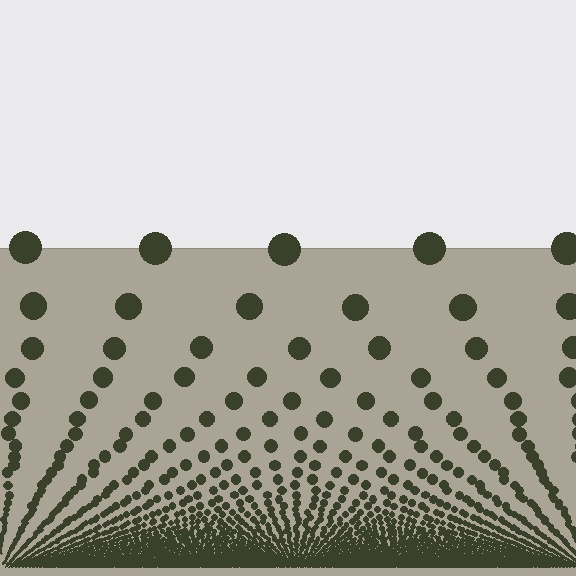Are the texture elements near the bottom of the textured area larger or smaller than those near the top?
Smaller. The gradient is inverted — elements near the bottom are smaller and denser.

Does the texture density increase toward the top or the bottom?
Density increases toward the bottom.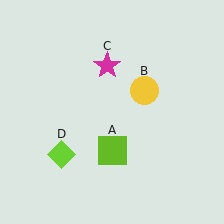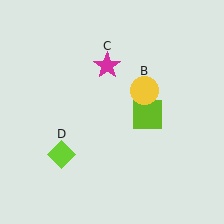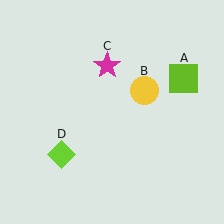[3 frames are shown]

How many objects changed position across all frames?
1 object changed position: lime square (object A).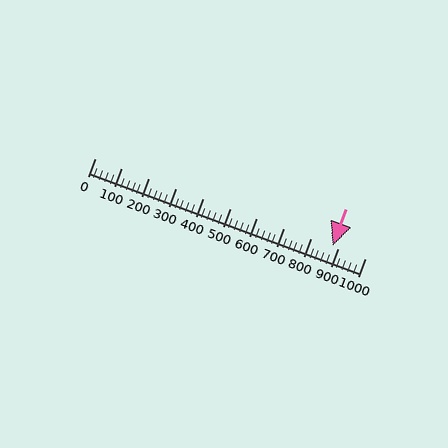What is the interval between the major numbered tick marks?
The major tick marks are spaced 100 units apart.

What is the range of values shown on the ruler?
The ruler shows values from 0 to 1000.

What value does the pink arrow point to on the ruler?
The pink arrow points to approximately 880.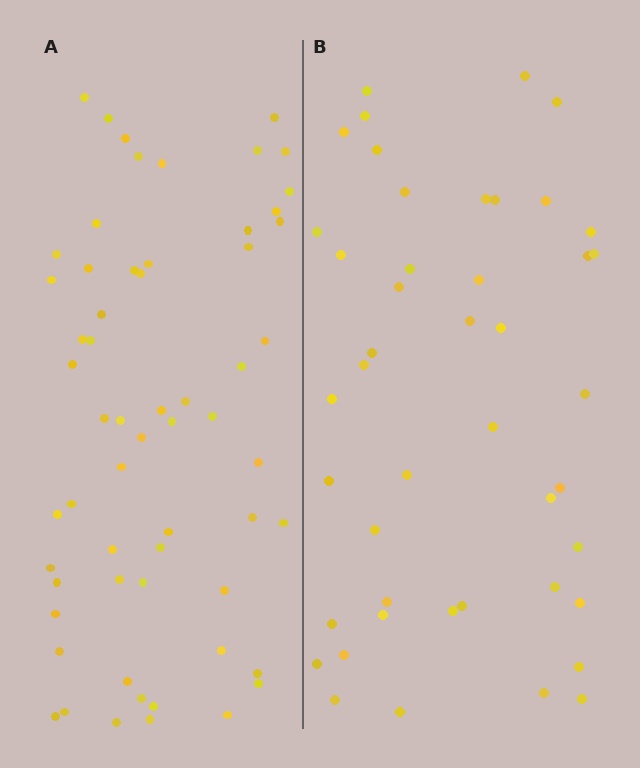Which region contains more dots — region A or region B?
Region A (the left region) has more dots.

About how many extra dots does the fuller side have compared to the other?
Region A has approximately 15 more dots than region B.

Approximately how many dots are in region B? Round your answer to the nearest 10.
About 40 dots. (The exact count is 45, which rounds to 40.)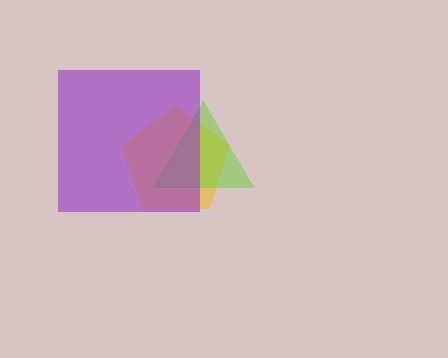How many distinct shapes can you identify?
There are 3 distinct shapes: a yellow pentagon, a lime triangle, a purple square.